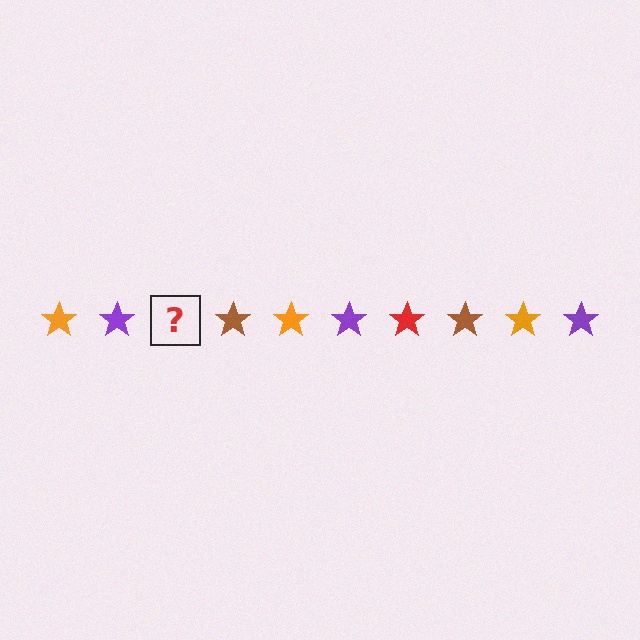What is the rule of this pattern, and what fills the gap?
The rule is that the pattern cycles through orange, purple, red, brown stars. The gap should be filled with a red star.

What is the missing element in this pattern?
The missing element is a red star.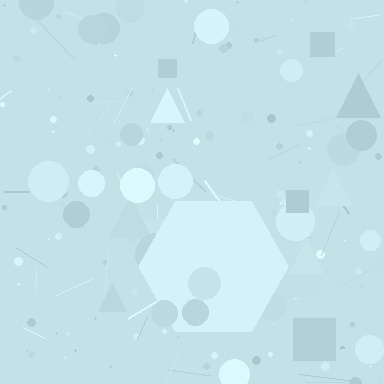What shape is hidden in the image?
A hexagon is hidden in the image.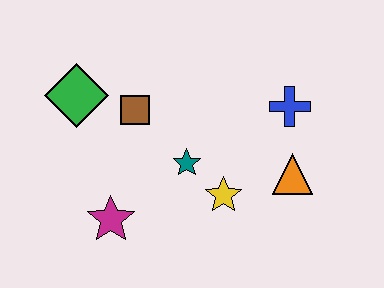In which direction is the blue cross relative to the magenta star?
The blue cross is to the right of the magenta star.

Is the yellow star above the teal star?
No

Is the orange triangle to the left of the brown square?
No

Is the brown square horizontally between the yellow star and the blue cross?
No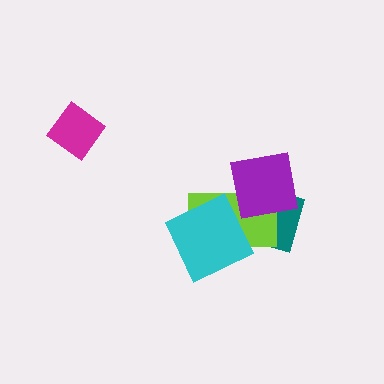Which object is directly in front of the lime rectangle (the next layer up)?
The purple square is directly in front of the lime rectangle.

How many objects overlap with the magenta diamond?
0 objects overlap with the magenta diamond.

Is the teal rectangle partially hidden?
Yes, it is partially covered by another shape.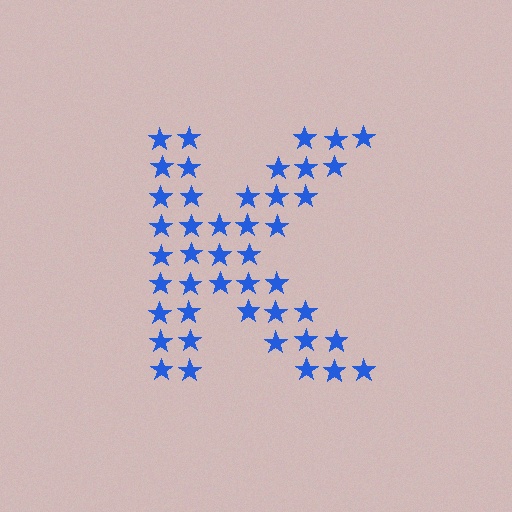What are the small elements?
The small elements are stars.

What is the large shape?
The large shape is the letter K.